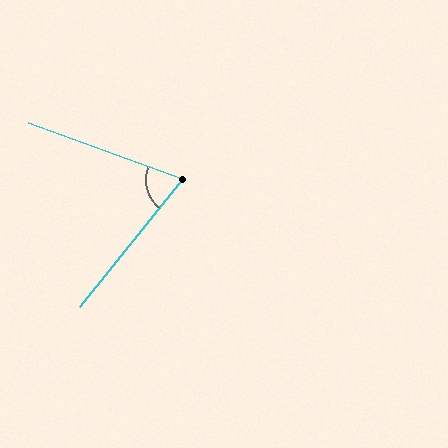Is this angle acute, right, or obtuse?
It is acute.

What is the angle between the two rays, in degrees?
Approximately 71 degrees.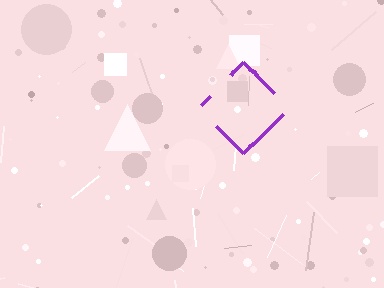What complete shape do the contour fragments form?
The contour fragments form a diamond.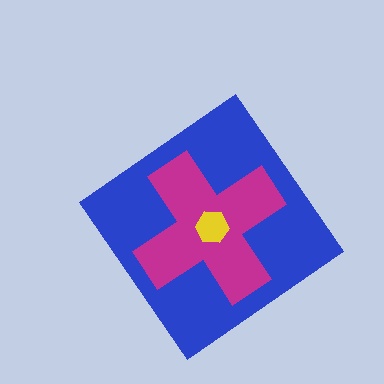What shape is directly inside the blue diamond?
The magenta cross.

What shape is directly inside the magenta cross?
The yellow hexagon.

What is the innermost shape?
The yellow hexagon.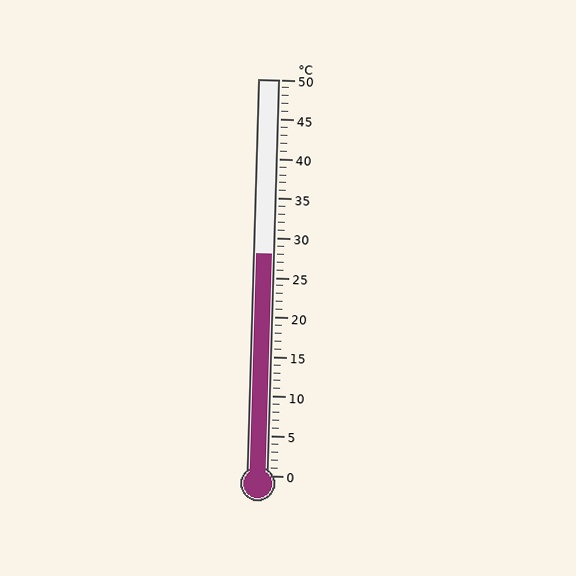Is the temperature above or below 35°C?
The temperature is below 35°C.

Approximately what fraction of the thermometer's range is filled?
The thermometer is filled to approximately 55% of its range.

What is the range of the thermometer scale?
The thermometer scale ranges from 0°C to 50°C.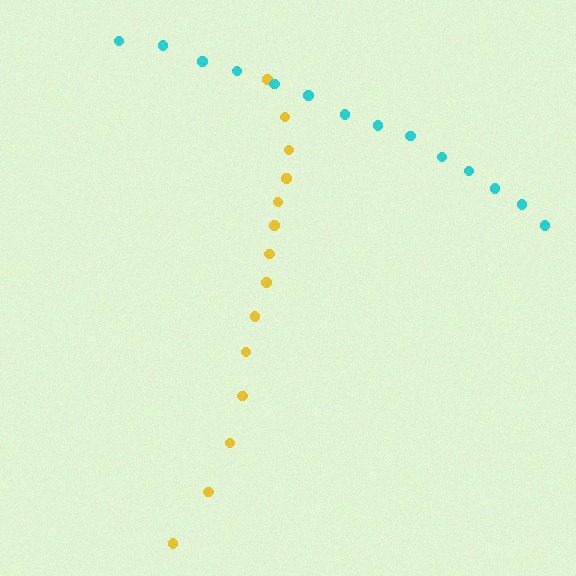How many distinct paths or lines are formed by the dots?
There are 2 distinct paths.